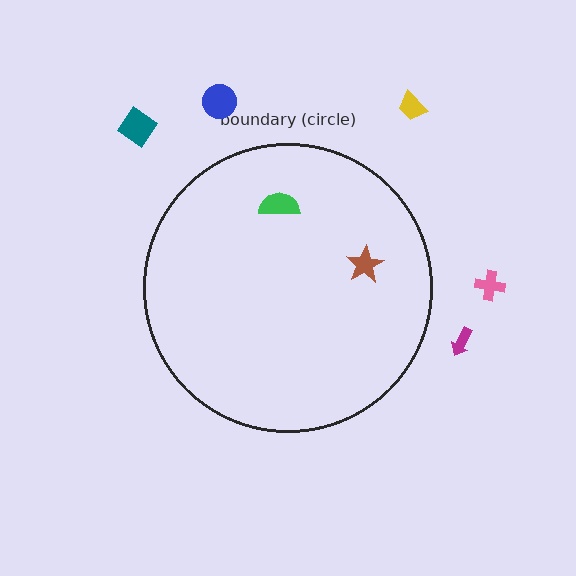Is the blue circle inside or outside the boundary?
Outside.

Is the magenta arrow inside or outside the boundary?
Outside.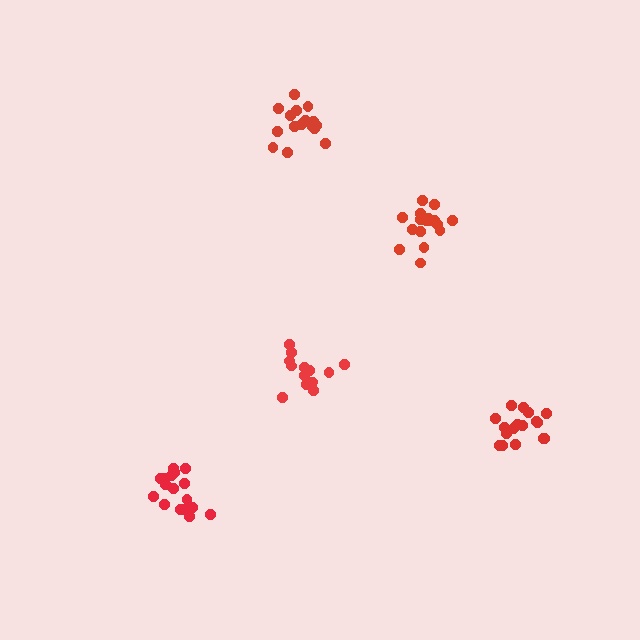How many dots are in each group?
Group 1: 15 dots, Group 2: 17 dots, Group 3: 17 dots, Group 4: 17 dots, Group 5: 17 dots (83 total).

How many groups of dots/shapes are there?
There are 5 groups.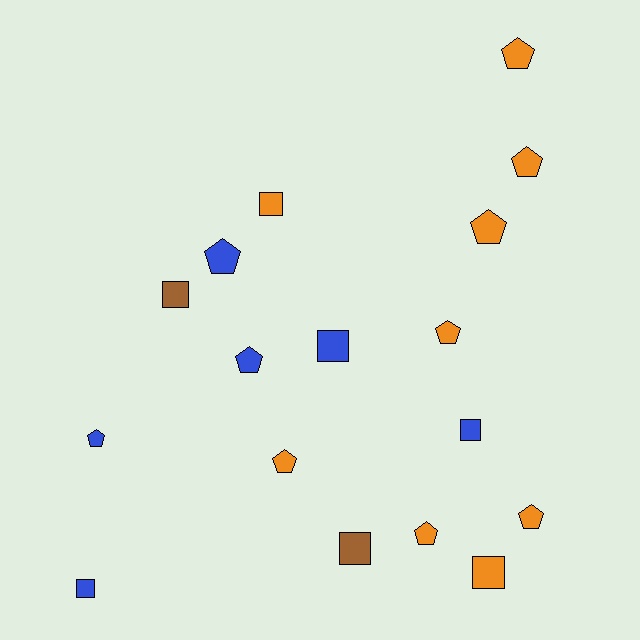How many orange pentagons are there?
There are 7 orange pentagons.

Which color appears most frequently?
Orange, with 9 objects.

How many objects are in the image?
There are 17 objects.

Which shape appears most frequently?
Pentagon, with 10 objects.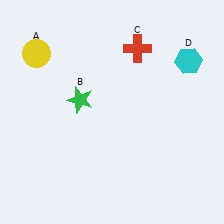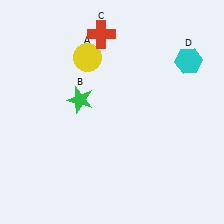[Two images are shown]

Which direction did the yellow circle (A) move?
The yellow circle (A) moved right.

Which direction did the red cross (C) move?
The red cross (C) moved left.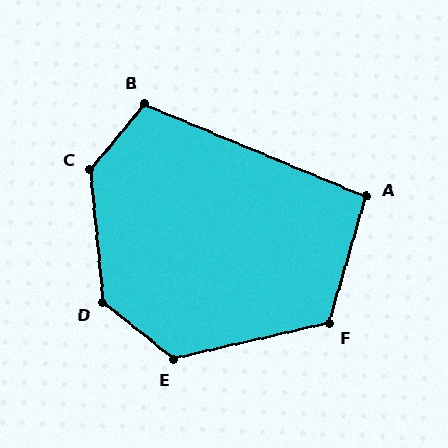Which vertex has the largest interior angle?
C, at approximately 135 degrees.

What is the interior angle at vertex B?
Approximately 107 degrees (obtuse).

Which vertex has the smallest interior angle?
A, at approximately 96 degrees.